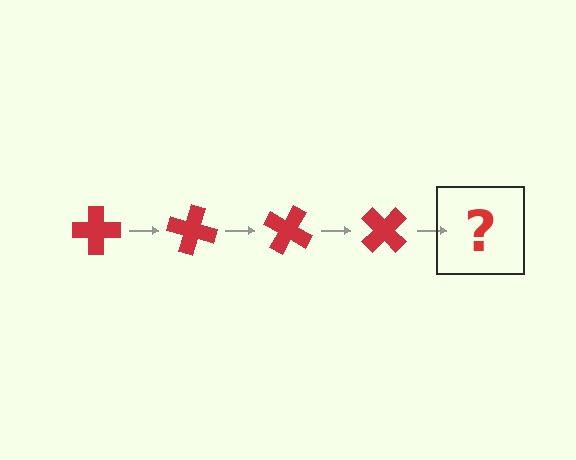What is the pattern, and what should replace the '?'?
The pattern is that the cross rotates 15 degrees each step. The '?' should be a red cross rotated 60 degrees.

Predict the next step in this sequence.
The next step is a red cross rotated 60 degrees.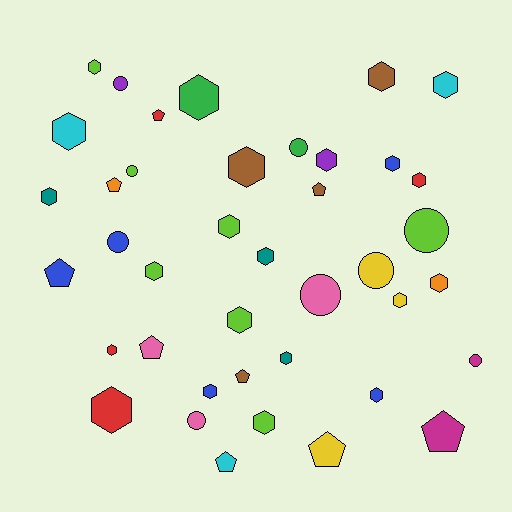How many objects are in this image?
There are 40 objects.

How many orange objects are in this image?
There are 2 orange objects.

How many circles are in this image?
There are 9 circles.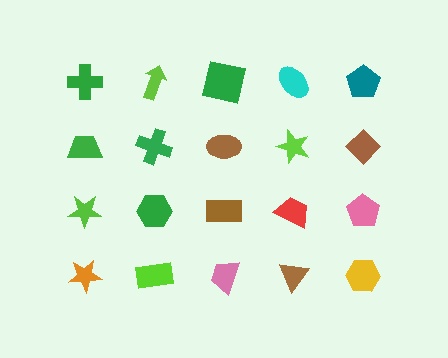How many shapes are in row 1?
5 shapes.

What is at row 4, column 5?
A yellow hexagon.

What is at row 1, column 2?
A lime arrow.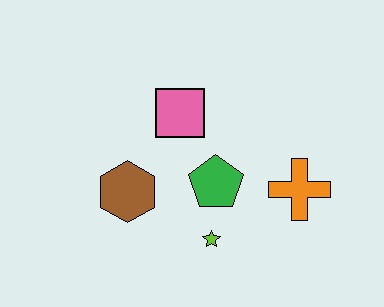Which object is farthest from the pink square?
The orange cross is farthest from the pink square.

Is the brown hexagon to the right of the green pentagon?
No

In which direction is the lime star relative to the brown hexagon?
The lime star is to the right of the brown hexagon.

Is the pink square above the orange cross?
Yes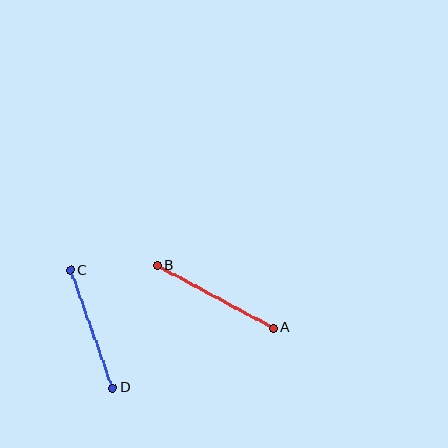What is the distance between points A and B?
The distance is approximately 132 pixels.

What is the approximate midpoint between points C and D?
The midpoint is at approximately (91, 329) pixels.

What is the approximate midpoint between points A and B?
The midpoint is at approximately (215, 297) pixels.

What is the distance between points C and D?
The distance is approximately 125 pixels.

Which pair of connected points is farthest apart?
Points A and B are farthest apart.